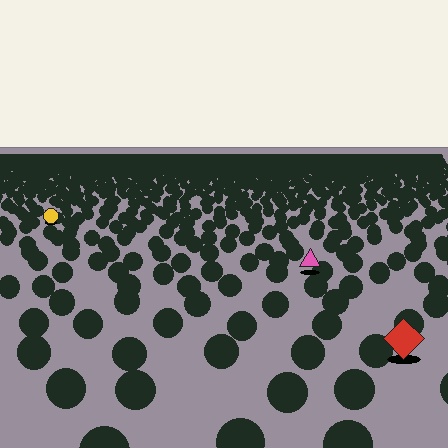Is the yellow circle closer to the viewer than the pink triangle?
No. The pink triangle is closer — you can tell from the texture gradient: the ground texture is coarser near it.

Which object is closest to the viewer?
The red diamond is closest. The texture marks near it are larger and more spread out.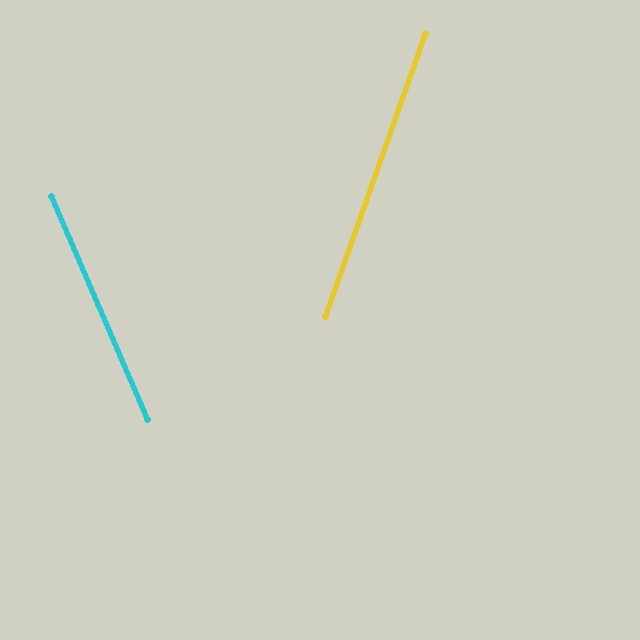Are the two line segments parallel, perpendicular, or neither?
Neither parallel nor perpendicular — they differ by about 43°.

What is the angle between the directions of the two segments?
Approximately 43 degrees.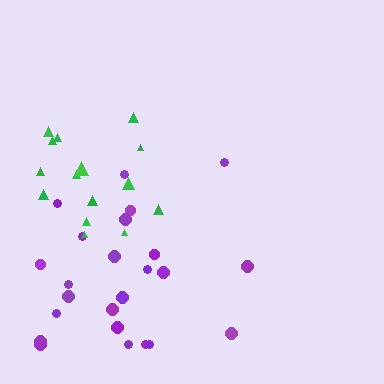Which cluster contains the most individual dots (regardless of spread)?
Purple (25).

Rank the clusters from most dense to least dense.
green, purple.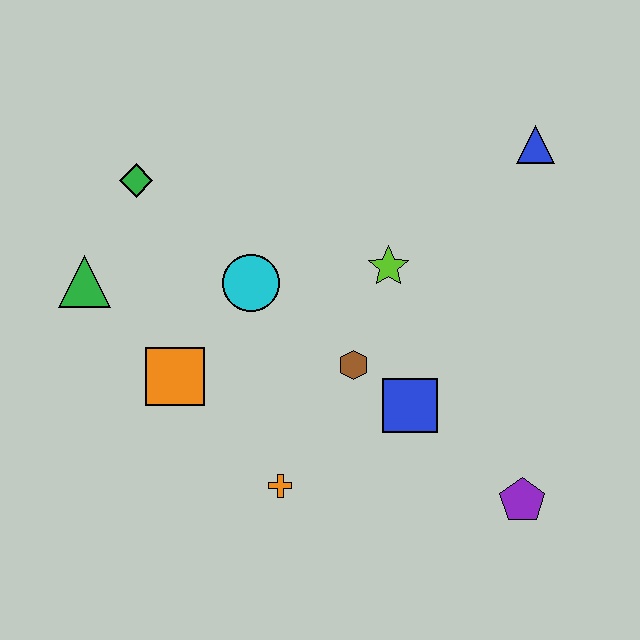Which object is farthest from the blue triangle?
The green triangle is farthest from the blue triangle.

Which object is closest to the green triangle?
The green diamond is closest to the green triangle.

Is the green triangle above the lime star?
No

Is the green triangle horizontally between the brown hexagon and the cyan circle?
No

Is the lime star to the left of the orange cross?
No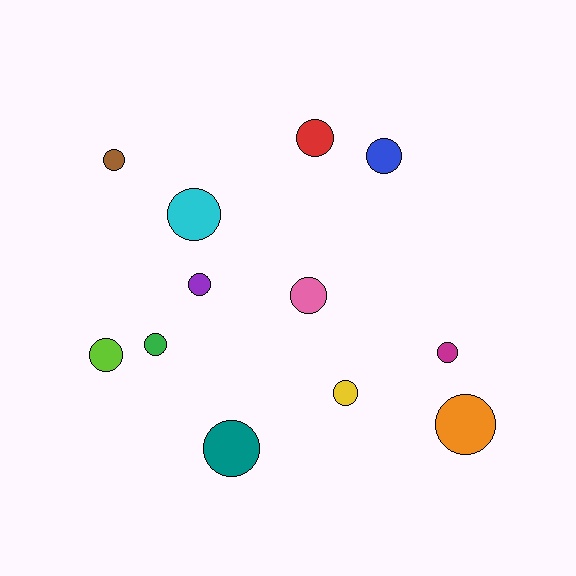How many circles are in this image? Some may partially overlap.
There are 12 circles.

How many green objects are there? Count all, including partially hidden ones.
There is 1 green object.